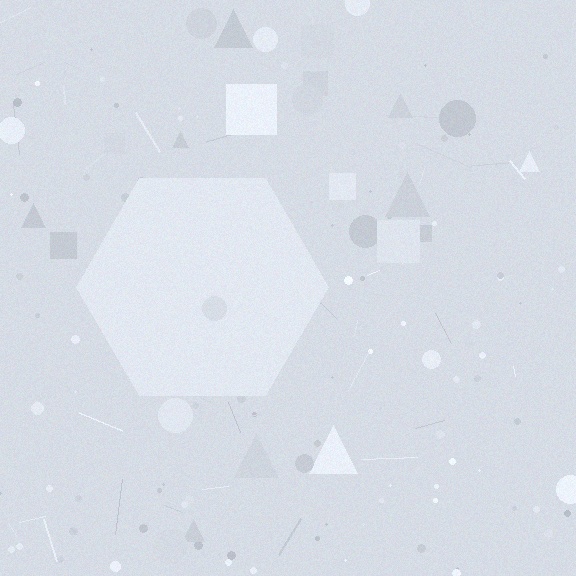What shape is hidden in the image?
A hexagon is hidden in the image.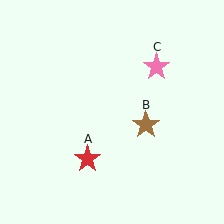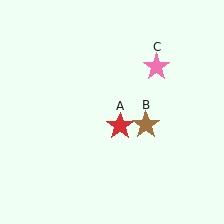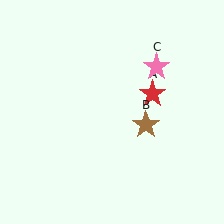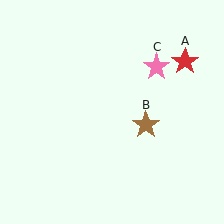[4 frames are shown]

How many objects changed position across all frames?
1 object changed position: red star (object A).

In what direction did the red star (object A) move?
The red star (object A) moved up and to the right.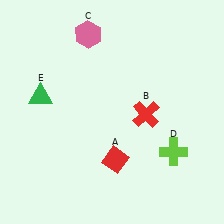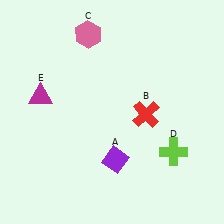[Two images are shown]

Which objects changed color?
A changed from red to purple. E changed from green to magenta.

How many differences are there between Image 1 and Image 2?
There are 2 differences between the two images.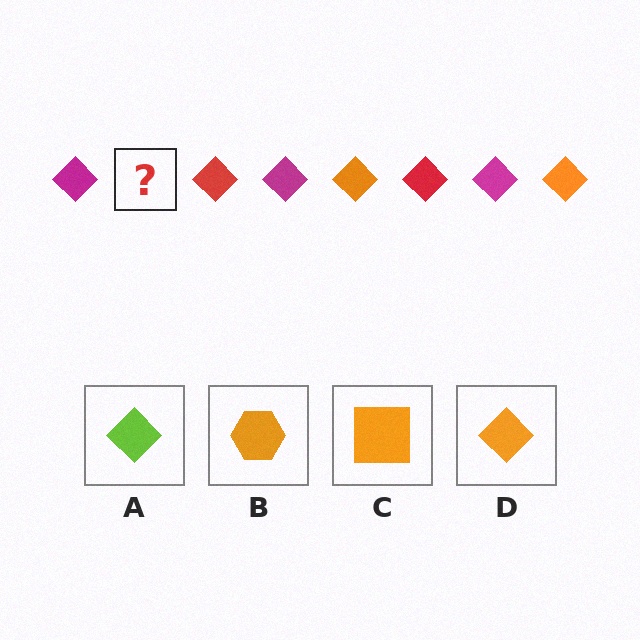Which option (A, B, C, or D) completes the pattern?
D.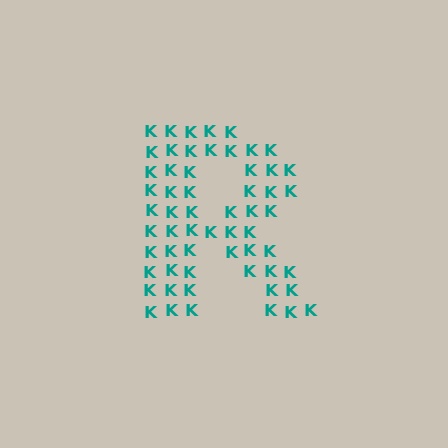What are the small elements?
The small elements are letter K's.